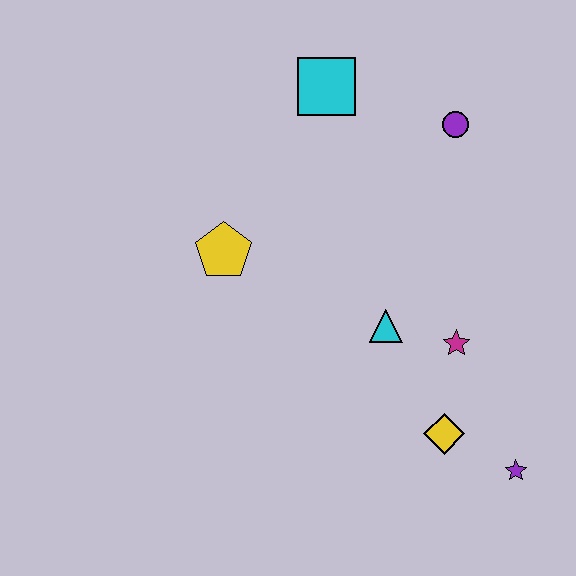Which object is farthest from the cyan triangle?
The cyan square is farthest from the cyan triangle.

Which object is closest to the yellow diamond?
The purple star is closest to the yellow diamond.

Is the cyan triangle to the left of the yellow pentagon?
No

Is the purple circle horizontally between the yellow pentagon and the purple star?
Yes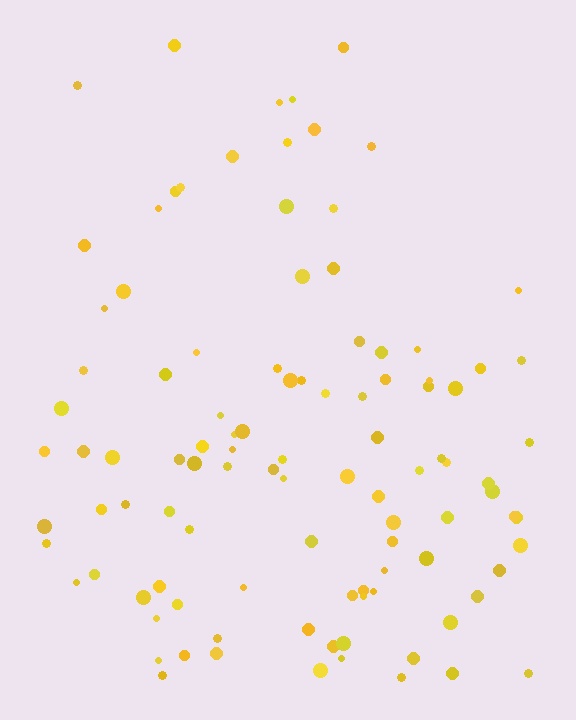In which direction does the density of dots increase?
From top to bottom, with the bottom side densest.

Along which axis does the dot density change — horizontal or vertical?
Vertical.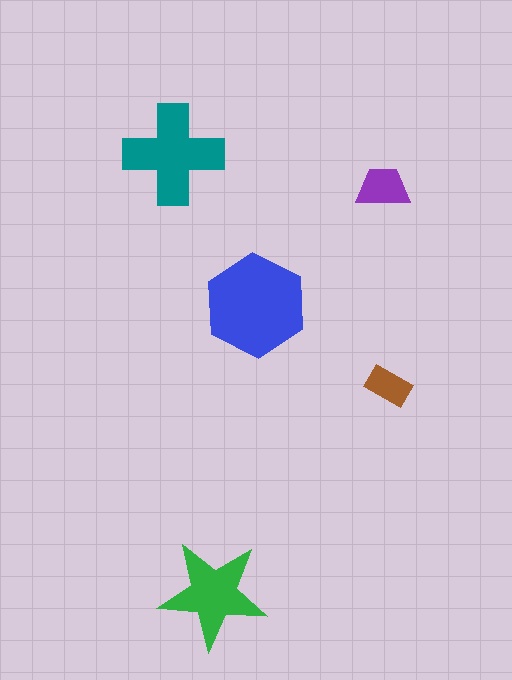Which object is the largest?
The blue hexagon.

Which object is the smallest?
The brown rectangle.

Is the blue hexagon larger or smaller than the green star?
Larger.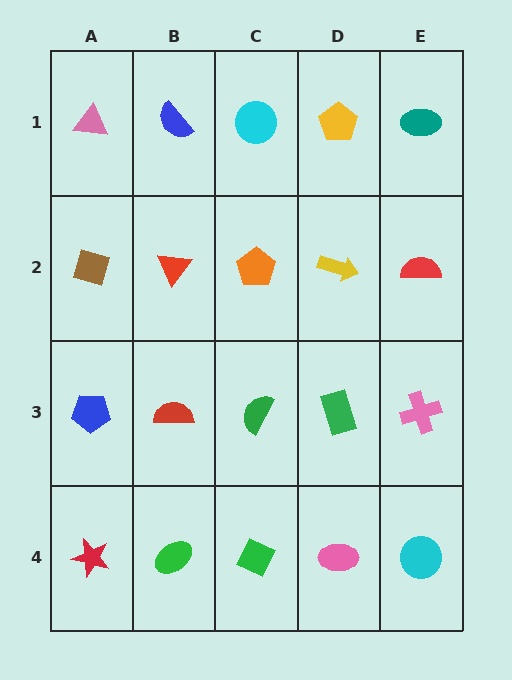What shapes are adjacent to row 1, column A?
A brown diamond (row 2, column A), a blue semicircle (row 1, column B).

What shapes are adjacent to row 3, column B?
A red triangle (row 2, column B), a green ellipse (row 4, column B), a blue pentagon (row 3, column A), a green semicircle (row 3, column C).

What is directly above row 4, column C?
A green semicircle.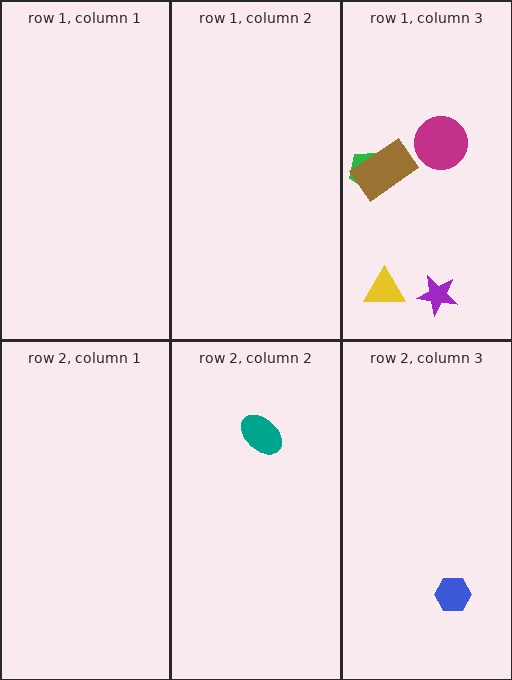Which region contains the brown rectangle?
The row 1, column 3 region.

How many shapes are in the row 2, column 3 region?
1.